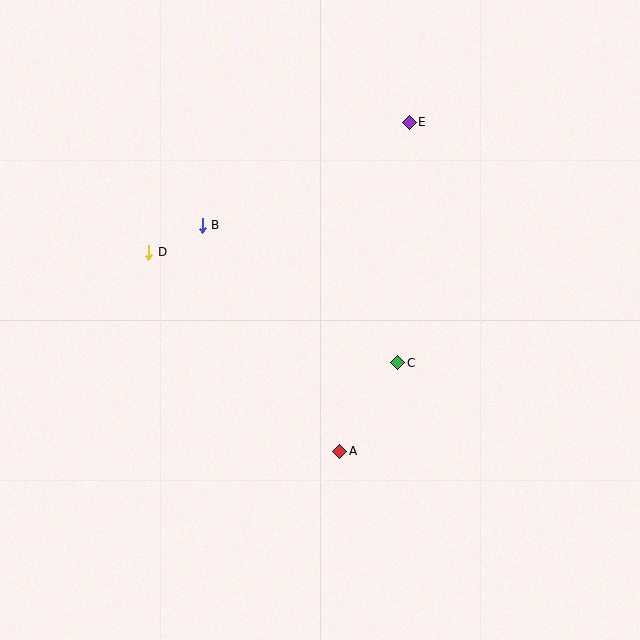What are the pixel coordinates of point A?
Point A is at (340, 451).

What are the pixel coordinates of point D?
Point D is at (149, 252).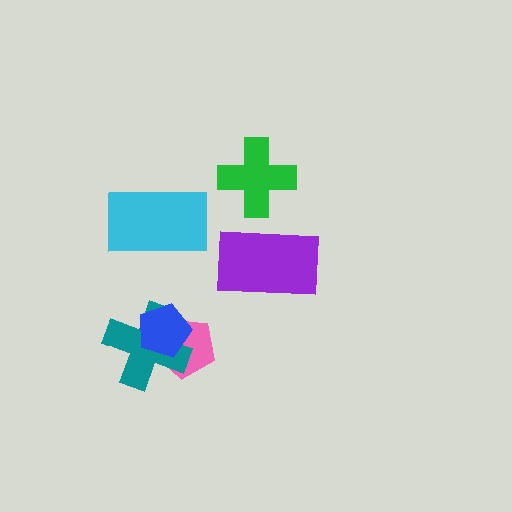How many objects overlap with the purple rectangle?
0 objects overlap with the purple rectangle.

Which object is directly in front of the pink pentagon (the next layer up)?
The teal cross is directly in front of the pink pentagon.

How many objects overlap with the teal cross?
2 objects overlap with the teal cross.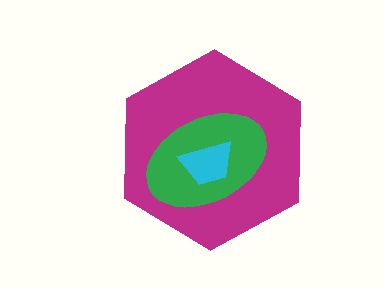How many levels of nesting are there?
3.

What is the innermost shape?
The cyan trapezoid.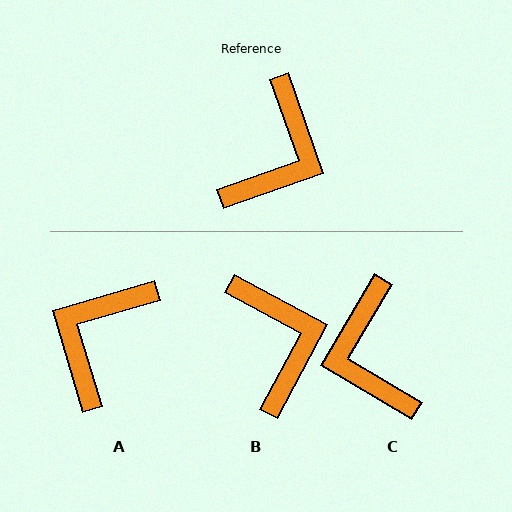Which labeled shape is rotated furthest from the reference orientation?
A, about 177 degrees away.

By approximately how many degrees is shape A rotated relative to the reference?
Approximately 177 degrees counter-clockwise.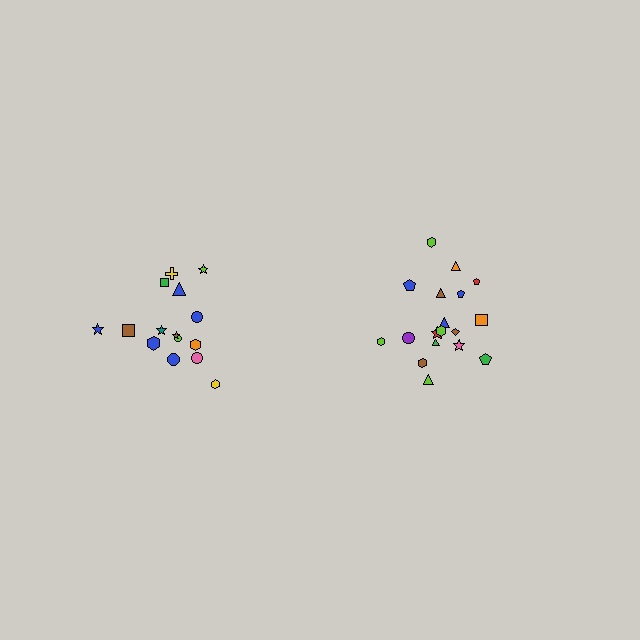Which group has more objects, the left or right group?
The right group.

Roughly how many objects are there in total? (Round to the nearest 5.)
Roughly 35 objects in total.